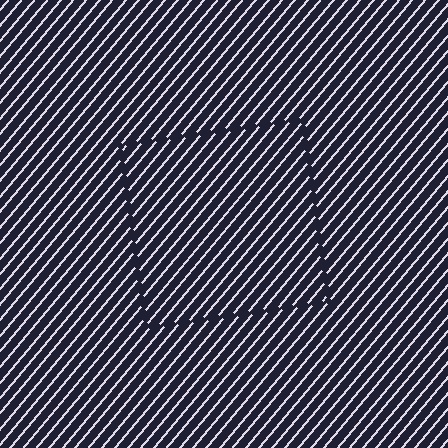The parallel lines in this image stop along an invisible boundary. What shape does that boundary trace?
An illusory square. The interior of the shape contains the same grating, shifted by half a period — the contour is defined by the phase discontinuity where line-ends from the inner and outer gratings abut.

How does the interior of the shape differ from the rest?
The interior of the shape contains the same grating, shifted by half a period — the contour is defined by the phase discontinuity where line-ends from the inner and outer gratings abut.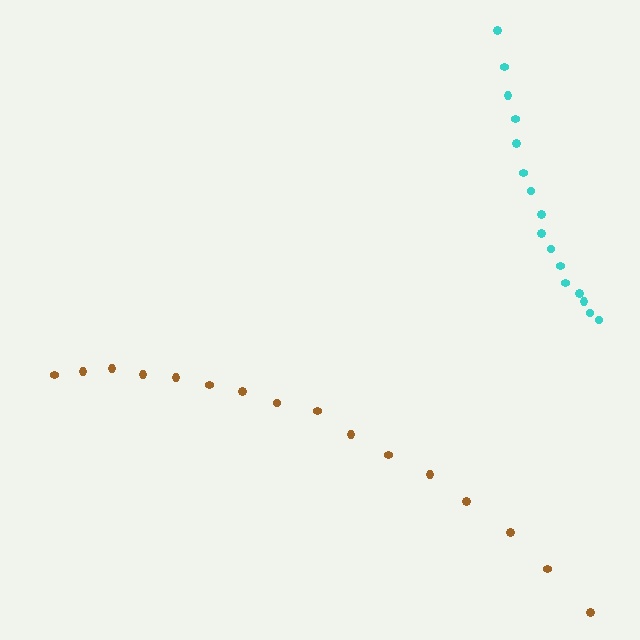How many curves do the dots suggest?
There are 2 distinct paths.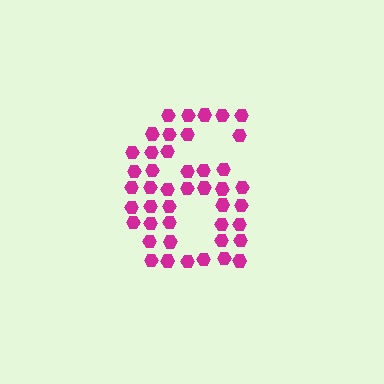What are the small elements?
The small elements are hexagons.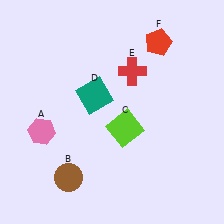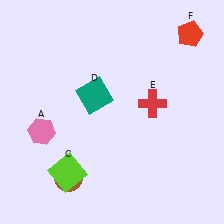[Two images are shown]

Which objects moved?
The objects that moved are: the lime square (C), the red cross (E), the red pentagon (F).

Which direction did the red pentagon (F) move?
The red pentagon (F) moved right.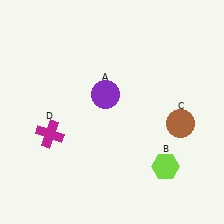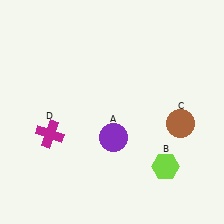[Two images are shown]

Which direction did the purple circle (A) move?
The purple circle (A) moved down.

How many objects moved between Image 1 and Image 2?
1 object moved between the two images.